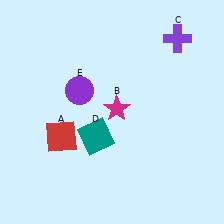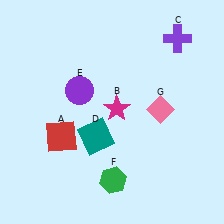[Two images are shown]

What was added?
A green hexagon (F), a pink diamond (G) were added in Image 2.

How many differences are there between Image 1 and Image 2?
There are 2 differences between the two images.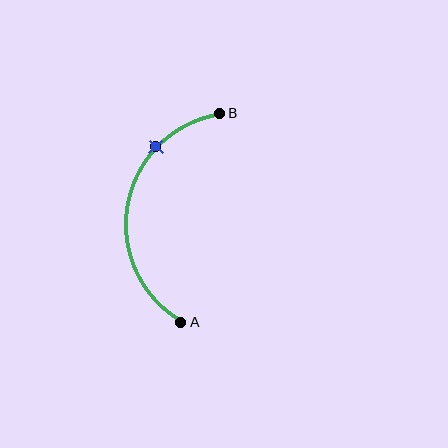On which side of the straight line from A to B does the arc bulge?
The arc bulges to the left of the straight line connecting A and B.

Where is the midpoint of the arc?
The arc midpoint is the point on the curve farthest from the straight line joining A and B. It sits to the left of that line.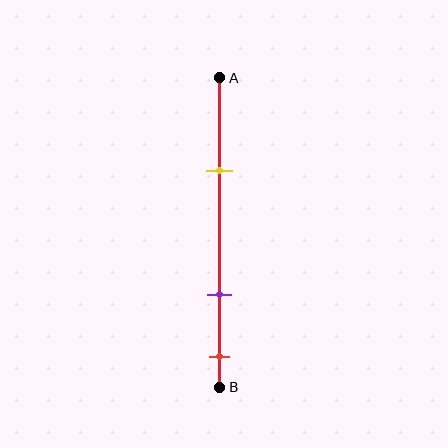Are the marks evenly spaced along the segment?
No, the marks are not evenly spaced.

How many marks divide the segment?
There are 3 marks dividing the segment.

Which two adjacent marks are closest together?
The purple and red marks are the closest adjacent pair.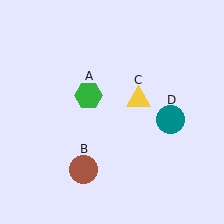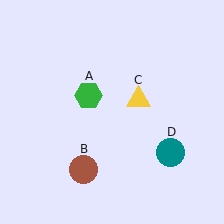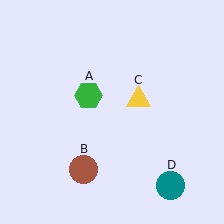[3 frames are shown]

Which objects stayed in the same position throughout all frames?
Green hexagon (object A) and brown circle (object B) and yellow triangle (object C) remained stationary.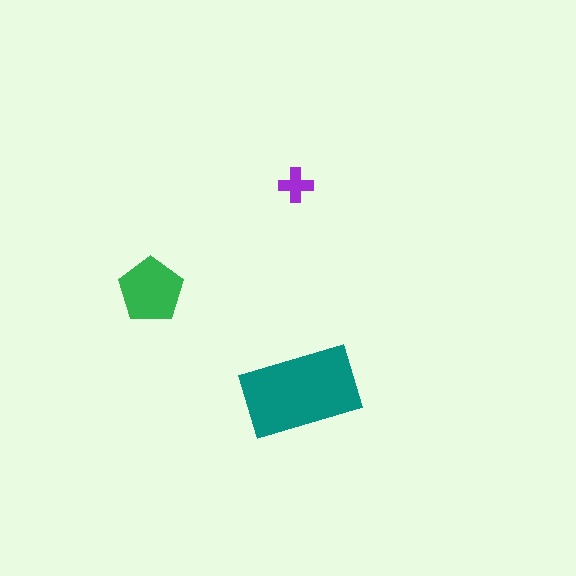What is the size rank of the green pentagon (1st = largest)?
2nd.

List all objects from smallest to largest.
The purple cross, the green pentagon, the teal rectangle.